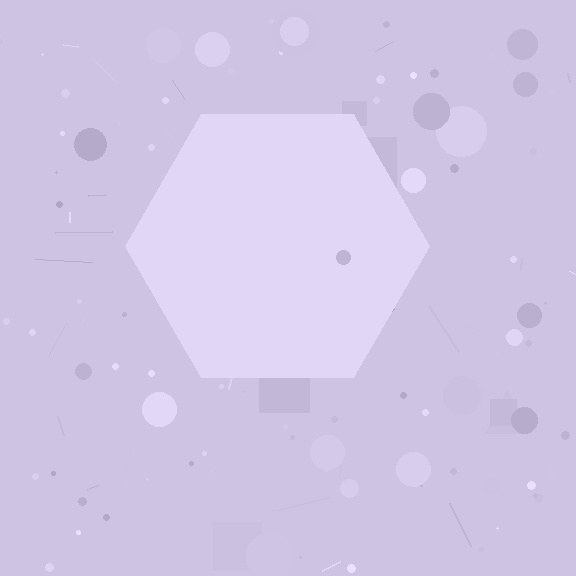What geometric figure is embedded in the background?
A hexagon is embedded in the background.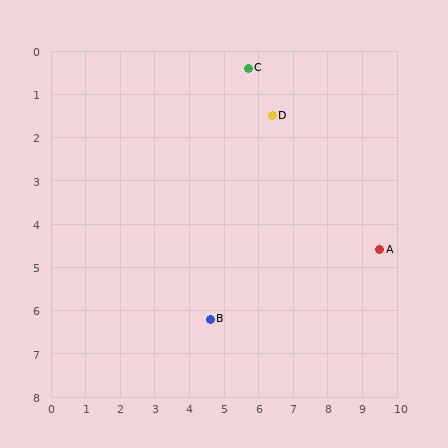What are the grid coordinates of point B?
Point B is at approximately (4.6, 6.2).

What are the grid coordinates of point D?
Point D is at approximately (6.4, 1.5).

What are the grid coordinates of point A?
Point A is at approximately (9.5, 4.6).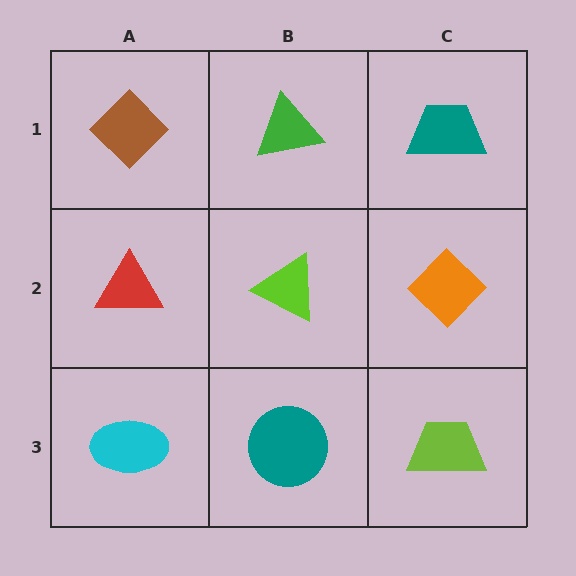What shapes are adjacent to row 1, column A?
A red triangle (row 2, column A), a green triangle (row 1, column B).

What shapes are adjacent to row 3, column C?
An orange diamond (row 2, column C), a teal circle (row 3, column B).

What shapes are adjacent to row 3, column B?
A lime triangle (row 2, column B), a cyan ellipse (row 3, column A), a lime trapezoid (row 3, column C).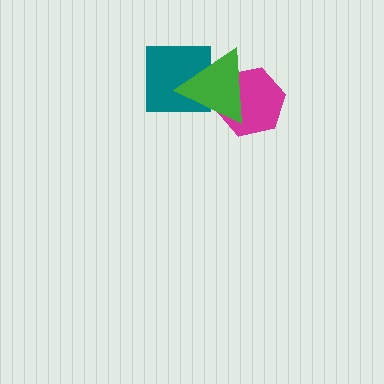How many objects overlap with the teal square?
1 object overlaps with the teal square.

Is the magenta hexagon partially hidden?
Yes, it is partially covered by another shape.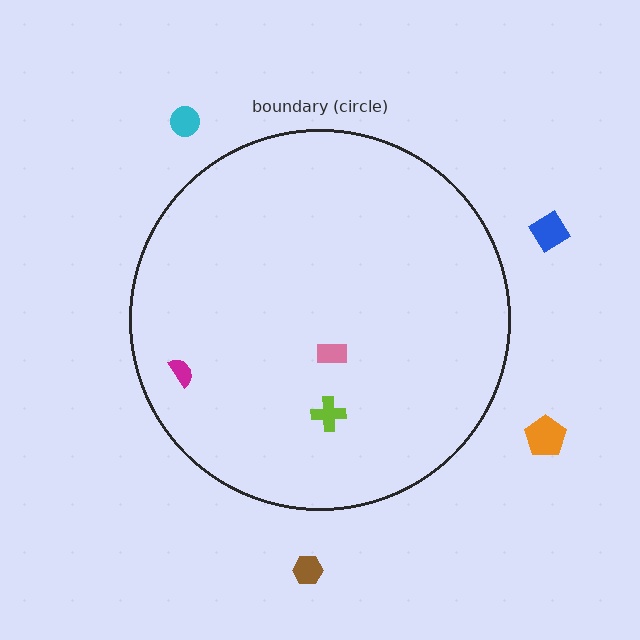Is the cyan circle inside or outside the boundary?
Outside.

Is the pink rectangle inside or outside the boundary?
Inside.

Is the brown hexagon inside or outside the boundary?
Outside.